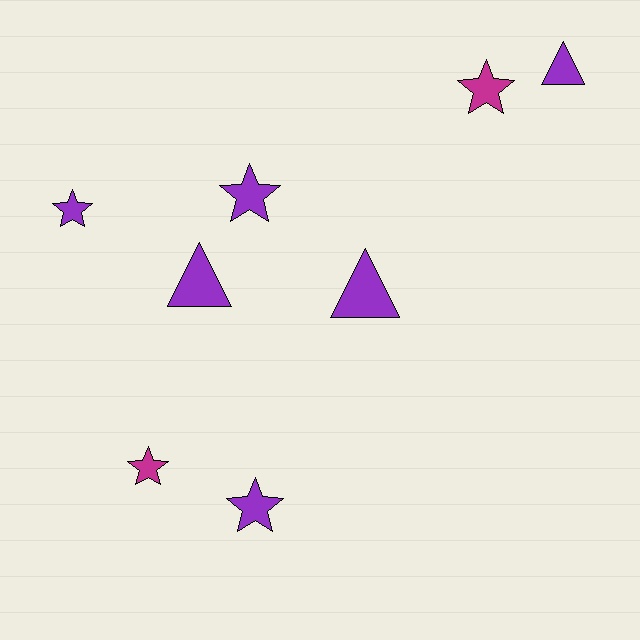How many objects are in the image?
There are 8 objects.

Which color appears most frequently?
Purple, with 6 objects.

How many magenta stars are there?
There are 2 magenta stars.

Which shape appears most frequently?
Star, with 5 objects.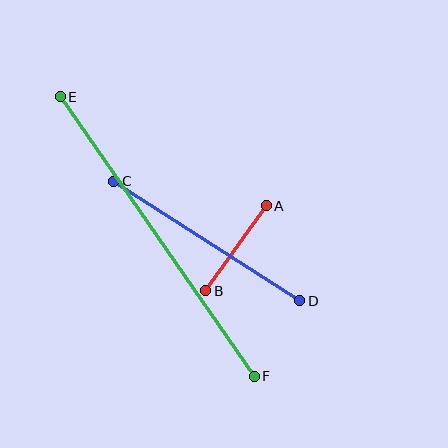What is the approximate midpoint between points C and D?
The midpoint is at approximately (207, 241) pixels.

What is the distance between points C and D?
The distance is approximately 221 pixels.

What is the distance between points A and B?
The distance is approximately 104 pixels.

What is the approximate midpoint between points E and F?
The midpoint is at approximately (157, 236) pixels.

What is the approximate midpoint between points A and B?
The midpoint is at approximately (236, 248) pixels.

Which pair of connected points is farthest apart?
Points E and F are farthest apart.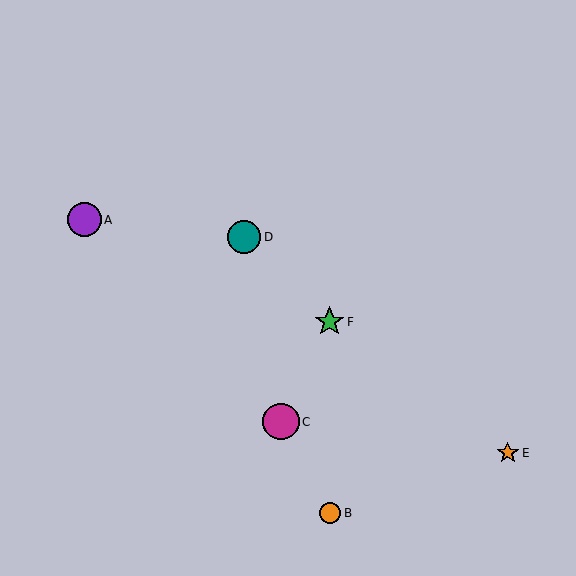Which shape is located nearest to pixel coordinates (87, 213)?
The purple circle (labeled A) at (85, 220) is nearest to that location.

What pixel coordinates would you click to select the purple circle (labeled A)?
Click at (85, 220) to select the purple circle A.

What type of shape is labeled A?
Shape A is a purple circle.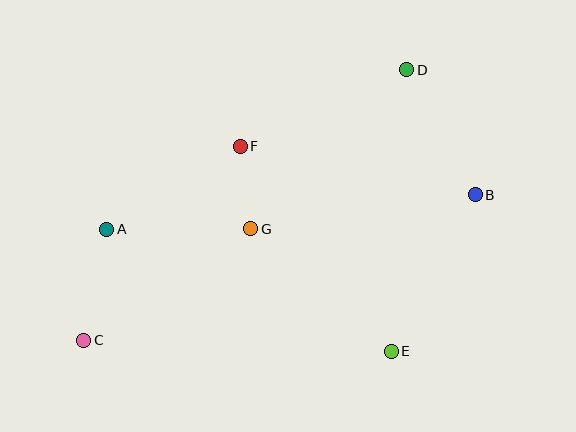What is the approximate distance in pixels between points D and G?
The distance between D and G is approximately 223 pixels.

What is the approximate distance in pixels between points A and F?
The distance between A and F is approximately 157 pixels.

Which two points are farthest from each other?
Points C and D are farthest from each other.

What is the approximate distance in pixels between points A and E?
The distance between A and E is approximately 309 pixels.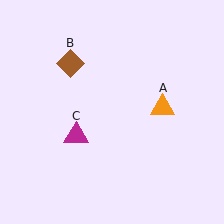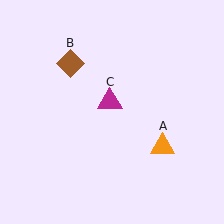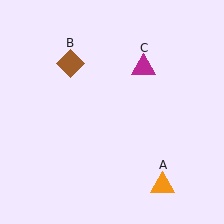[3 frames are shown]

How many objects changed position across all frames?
2 objects changed position: orange triangle (object A), magenta triangle (object C).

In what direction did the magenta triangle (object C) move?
The magenta triangle (object C) moved up and to the right.